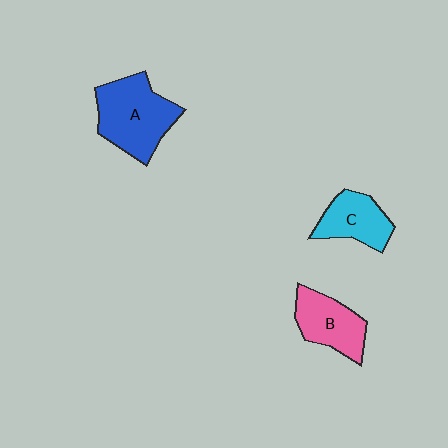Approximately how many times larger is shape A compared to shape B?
Approximately 1.4 times.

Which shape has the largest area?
Shape A (blue).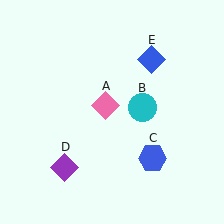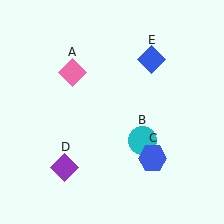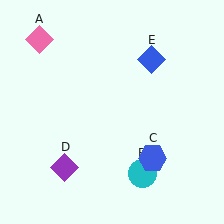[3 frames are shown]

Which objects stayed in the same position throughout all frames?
Blue hexagon (object C) and purple diamond (object D) and blue diamond (object E) remained stationary.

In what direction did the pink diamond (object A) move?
The pink diamond (object A) moved up and to the left.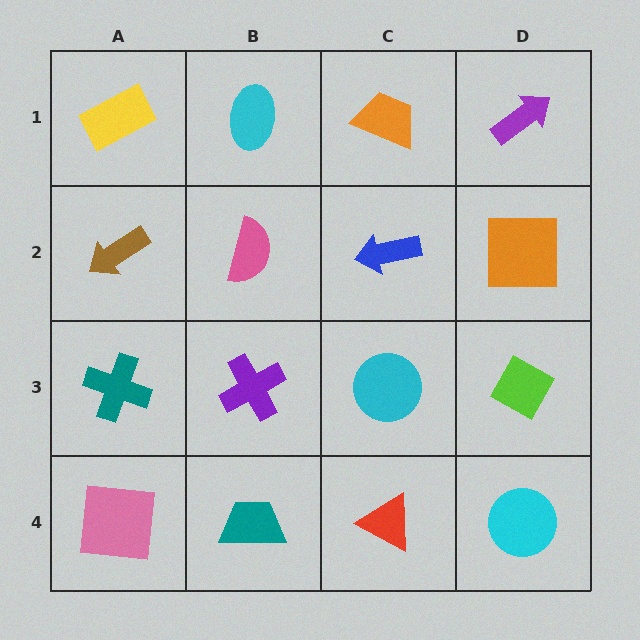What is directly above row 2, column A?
A yellow rectangle.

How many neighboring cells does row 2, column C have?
4.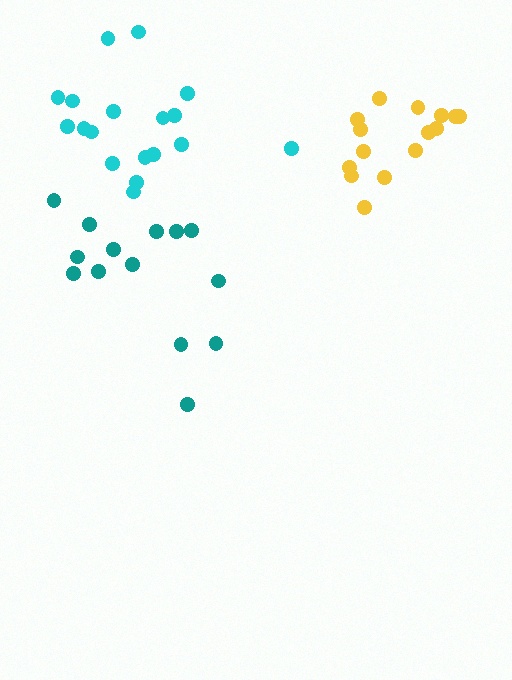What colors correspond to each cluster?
The clusters are colored: teal, cyan, yellow.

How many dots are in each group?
Group 1: 14 dots, Group 2: 18 dots, Group 3: 15 dots (47 total).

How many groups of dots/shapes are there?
There are 3 groups.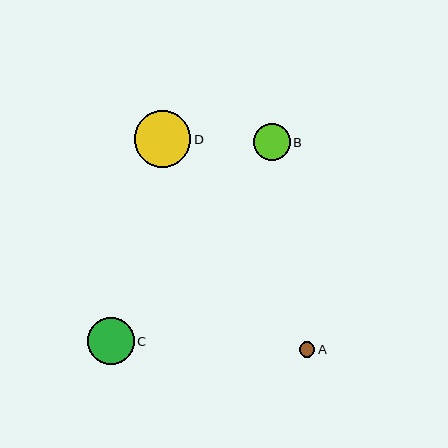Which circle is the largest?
Circle D is the largest with a size of approximately 57 pixels.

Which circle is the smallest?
Circle A is the smallest with a size of approximately 16 pixels.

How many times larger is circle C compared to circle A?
Circle C is approximately 3.0 times the size of circle A.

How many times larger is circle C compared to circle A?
Circle C is approximately 3.0 times the size of circle A.